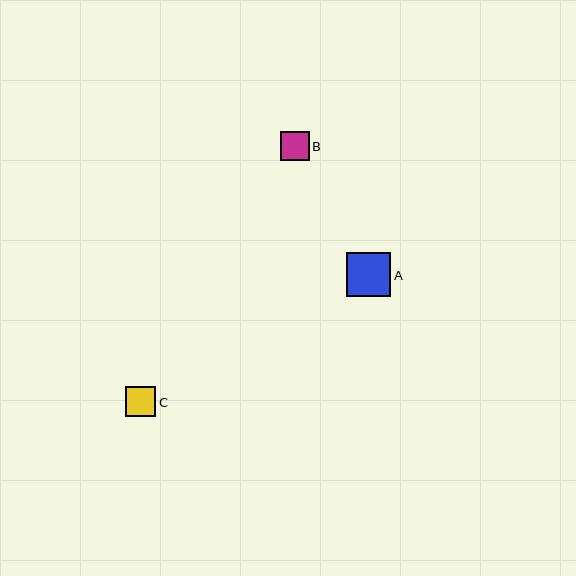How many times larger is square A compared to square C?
Square A is approximately 1.5 times the size of square C.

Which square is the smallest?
Square B is the smallest with a size of approximately 29 pixels.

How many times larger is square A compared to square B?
Square A is approximately 1.5 times the size of square B.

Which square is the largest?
Square A is the largest with a size of approximately 44 pixels.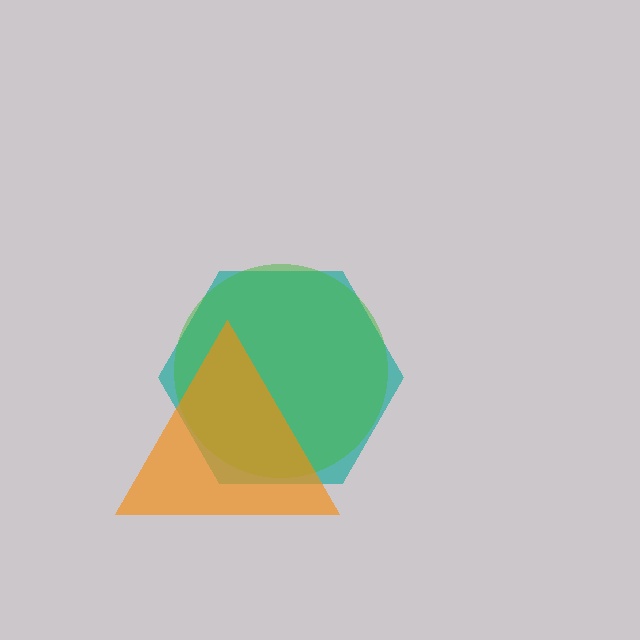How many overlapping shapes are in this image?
There are 3 overlapping shapes in the image.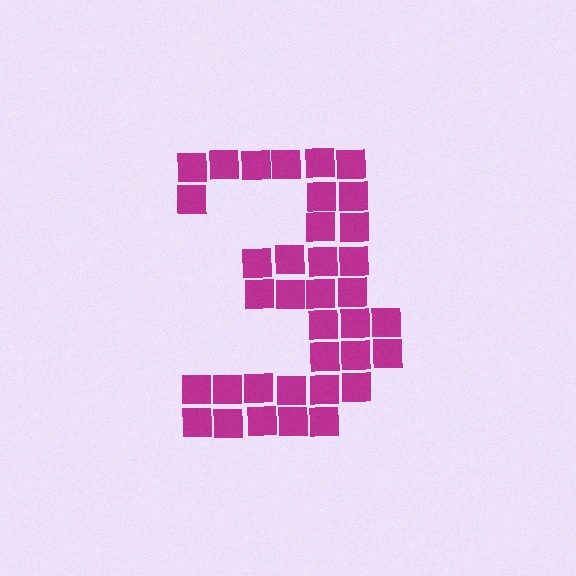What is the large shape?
The large shape is the digit 3.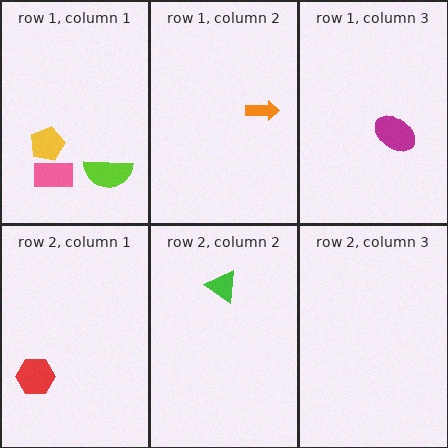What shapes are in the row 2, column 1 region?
The red hexagon.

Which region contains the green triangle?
The row 2, column 2 region.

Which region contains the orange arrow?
The row 1, column 2 region.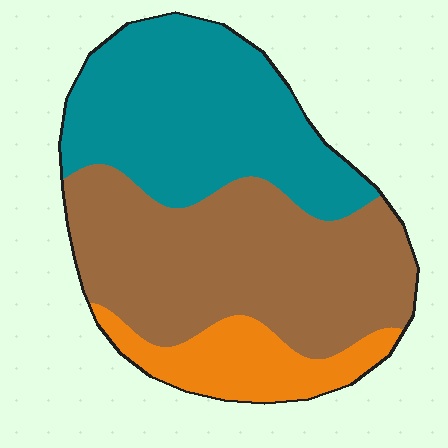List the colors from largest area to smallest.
From largest to smallest: brown, teal, orange.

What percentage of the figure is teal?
Teal takes up about two fifths (2/5) of the figure.